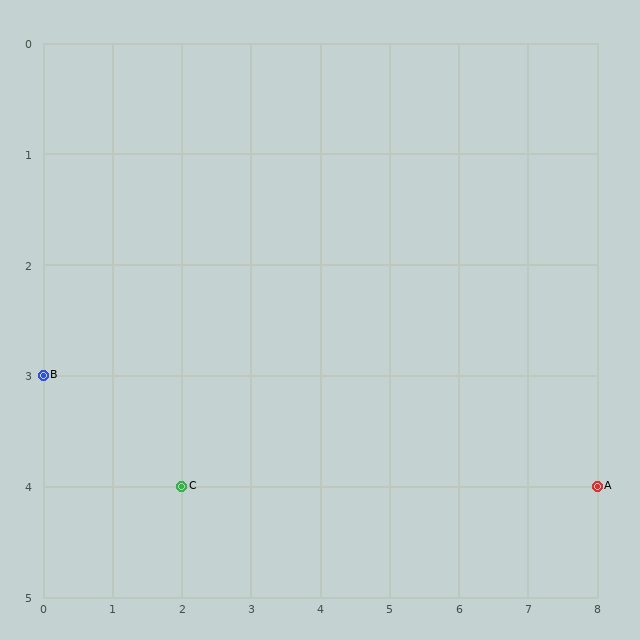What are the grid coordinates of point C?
Point C is at grid coordinates (2, 4).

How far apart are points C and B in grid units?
Points C and B are 2 columns and 1 row apart (about 2.2 grid units diagonally).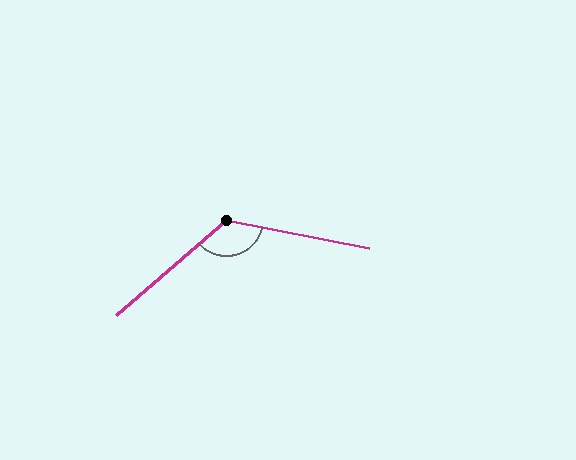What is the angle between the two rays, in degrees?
Approximately 128 degrees.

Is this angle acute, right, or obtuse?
It is obtuse.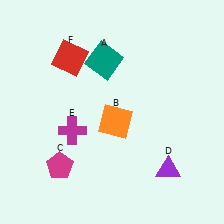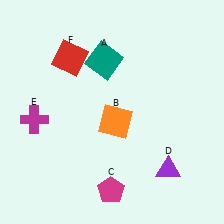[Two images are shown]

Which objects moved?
The objects that moved are: the magenta pentagon (C), the magenta cross (E).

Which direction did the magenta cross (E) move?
The magenta cross (E) moved left.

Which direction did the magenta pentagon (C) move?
The magenta pentagon (C) moved right.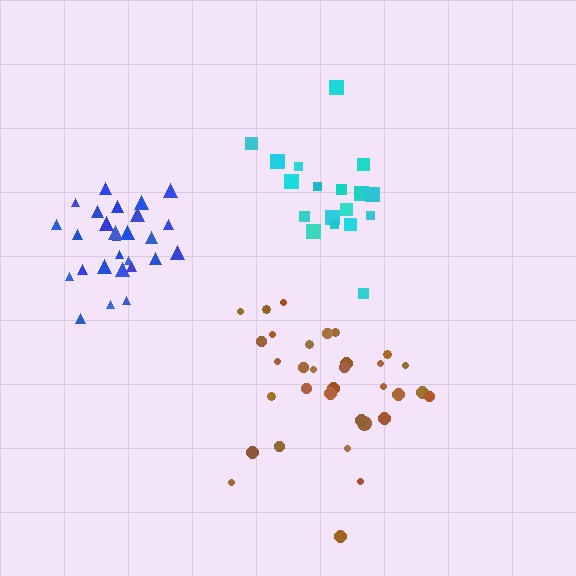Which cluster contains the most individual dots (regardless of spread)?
Brown (33).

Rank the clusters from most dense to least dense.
blue, cyan, brown.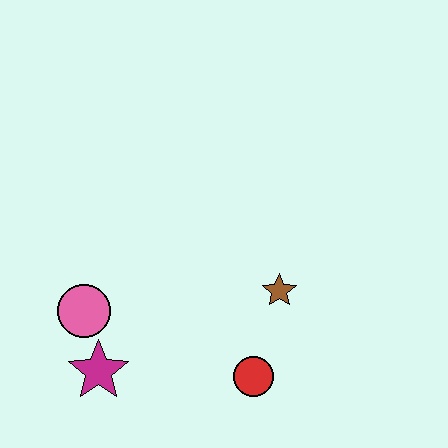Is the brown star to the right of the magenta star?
Yes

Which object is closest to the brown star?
The red circle is closest to the brown star.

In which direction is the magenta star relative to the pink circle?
The magenta star is below the pink circle.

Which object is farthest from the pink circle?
The brown star is farthest from the pink circle.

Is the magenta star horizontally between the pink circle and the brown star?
Yes